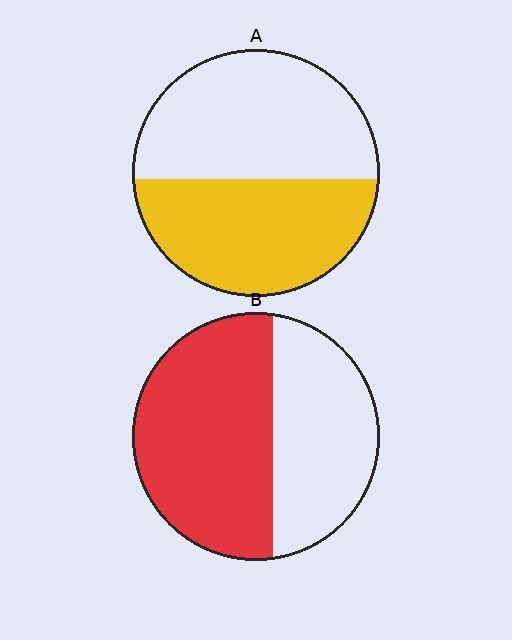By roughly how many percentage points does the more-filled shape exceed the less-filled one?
By roughly 10 percentage points (B over A).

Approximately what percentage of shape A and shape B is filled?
A is approximately 45% and B is approximately 60%.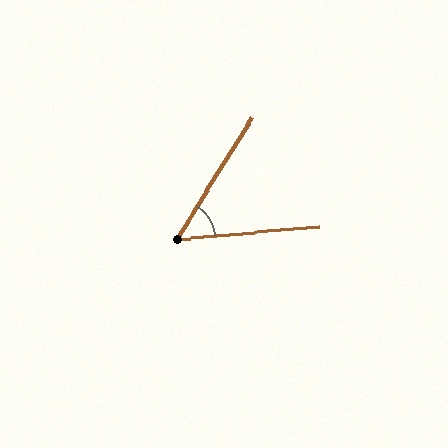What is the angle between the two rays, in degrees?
Approximately 53 degrees.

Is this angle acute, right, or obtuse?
It is acute.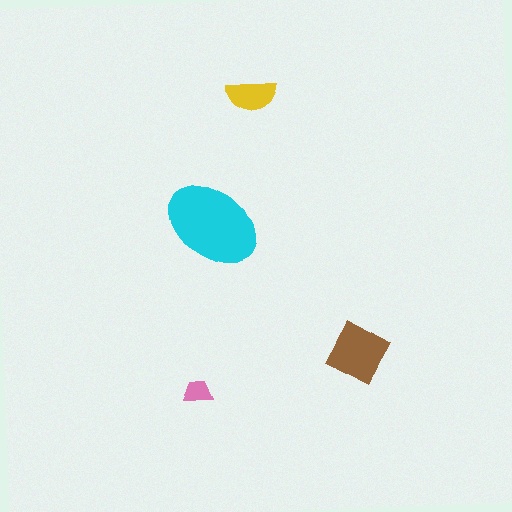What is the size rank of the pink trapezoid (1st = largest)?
4th.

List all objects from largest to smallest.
The cyan ellipse, the brown square, the yellow semicircle, the pink trapezoid.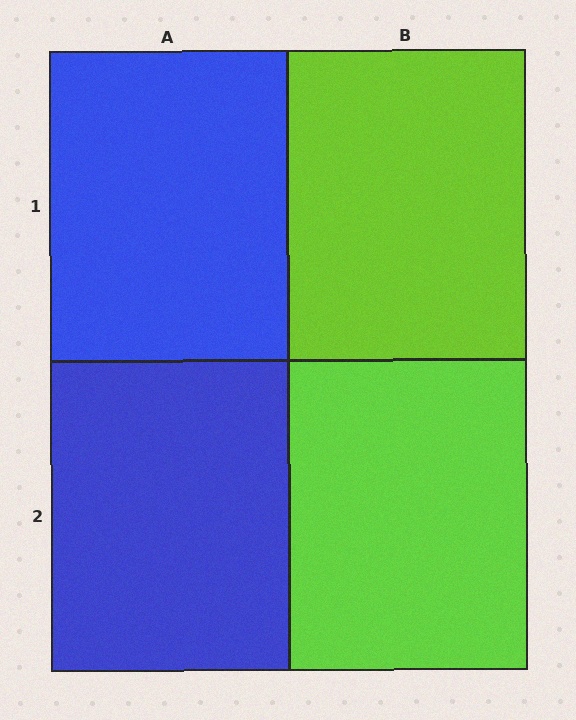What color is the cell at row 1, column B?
Lime.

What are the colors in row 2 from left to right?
Blue, lime.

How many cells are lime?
2 cells are lime.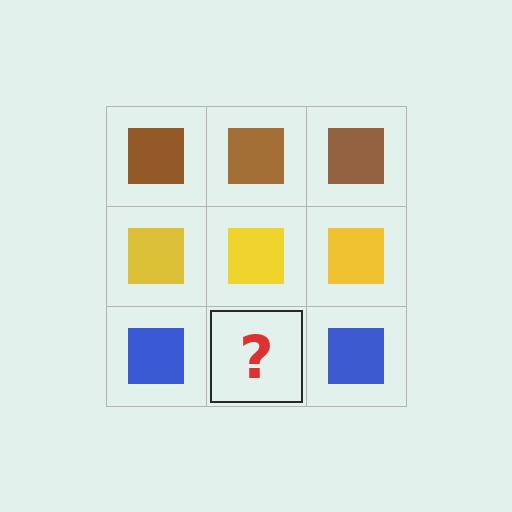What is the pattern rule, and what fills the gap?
The rule is that each row has a consistent color. The gap should be filled with a blue square.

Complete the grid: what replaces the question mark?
The question mark should be replaced with a blue square.